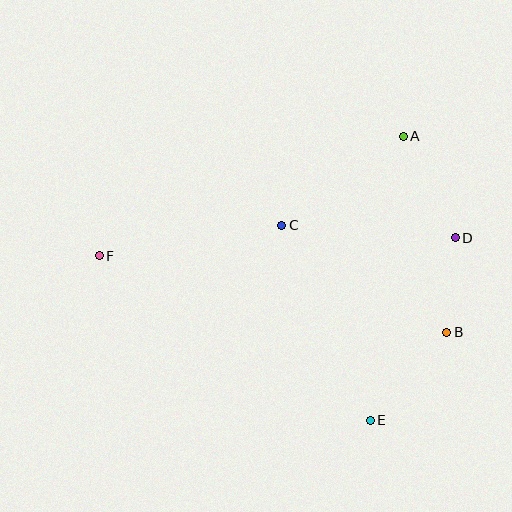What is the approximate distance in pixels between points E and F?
The distance between E and F is approximately 317 pixels.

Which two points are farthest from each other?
Points D and F are farthest from each other.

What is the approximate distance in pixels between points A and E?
The distance between A and E is approximately 286 pixels.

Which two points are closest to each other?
Points B and D are closest to each other.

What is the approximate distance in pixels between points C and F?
The distance between C and F is approximately 185 pixels.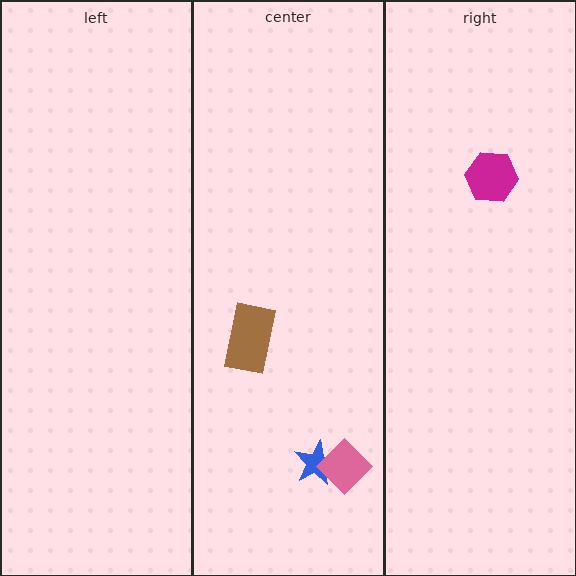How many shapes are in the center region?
3.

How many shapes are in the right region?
1.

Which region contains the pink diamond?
The center region.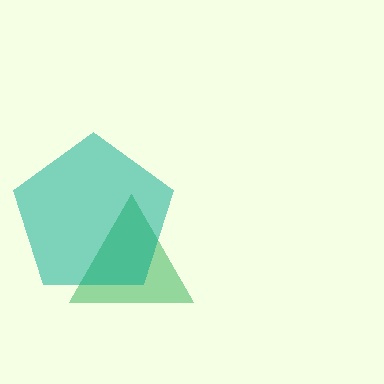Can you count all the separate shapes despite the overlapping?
Yes, there are 2 separate shapes.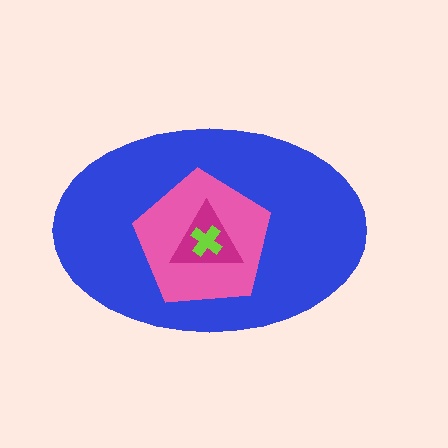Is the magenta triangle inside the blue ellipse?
Yes.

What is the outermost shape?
The blue ellipse.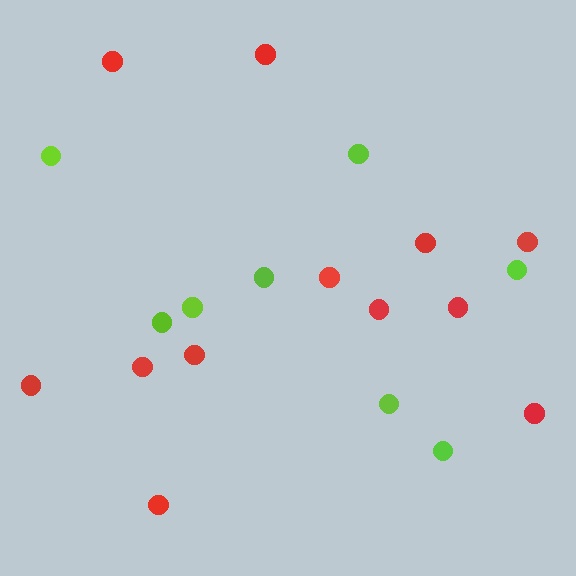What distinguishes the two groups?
There are 2 groups: one group of red circles (12) and one group of lime circles (8).